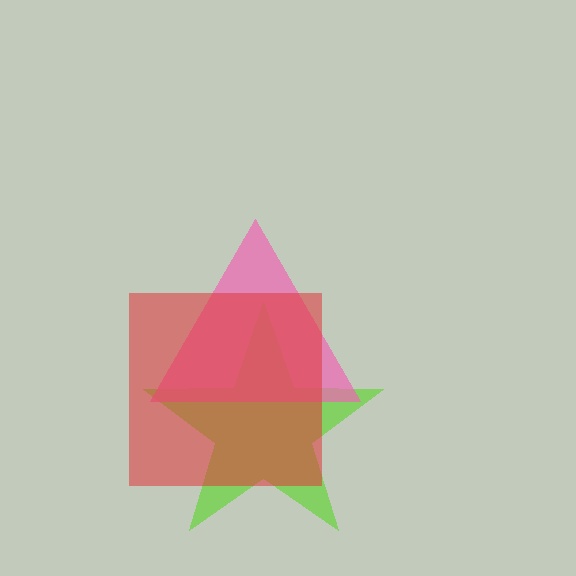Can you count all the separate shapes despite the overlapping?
Yes, there are 3 separate shapes.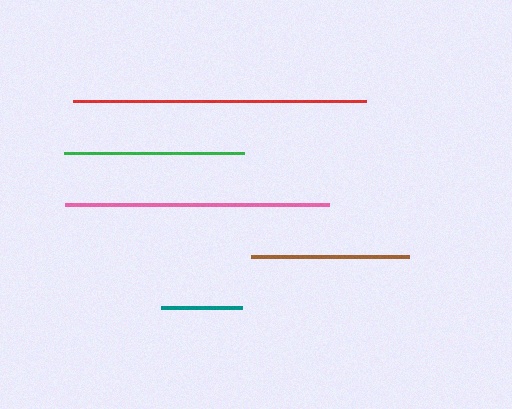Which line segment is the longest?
The red line is the longest at approximately 293 pixels.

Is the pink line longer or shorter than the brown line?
The pink line is longer than the brown line.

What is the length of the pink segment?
The pink segment is approximately 264 pixels long.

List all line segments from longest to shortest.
From longest to shortest: red, pink, green, brown, teal.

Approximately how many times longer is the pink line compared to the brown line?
The pink line is approximately 1.7 times the length of the brown line.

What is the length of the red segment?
The red segment is approximately 293 pixels long.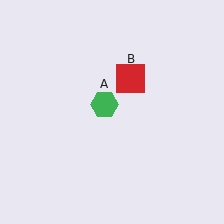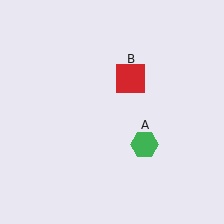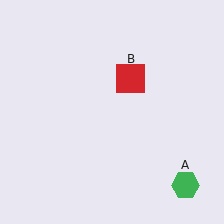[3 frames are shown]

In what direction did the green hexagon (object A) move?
The green hexagon (object A) moved down and to the right.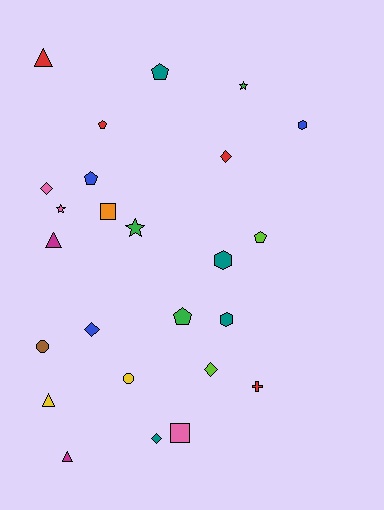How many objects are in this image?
There are 25 objects.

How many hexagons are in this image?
There are 3 hexagons.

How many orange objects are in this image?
There is 1 orange object.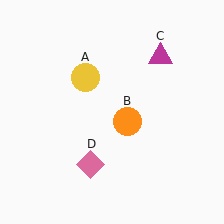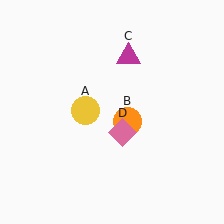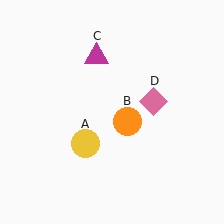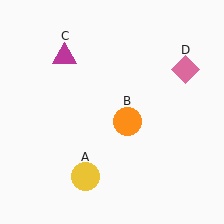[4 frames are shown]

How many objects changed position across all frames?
3 objects changed position: yellow circle (object A), magenta triangle (object C), pink diamond (object D).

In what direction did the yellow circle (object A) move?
The yellow circle (object A) moved down.